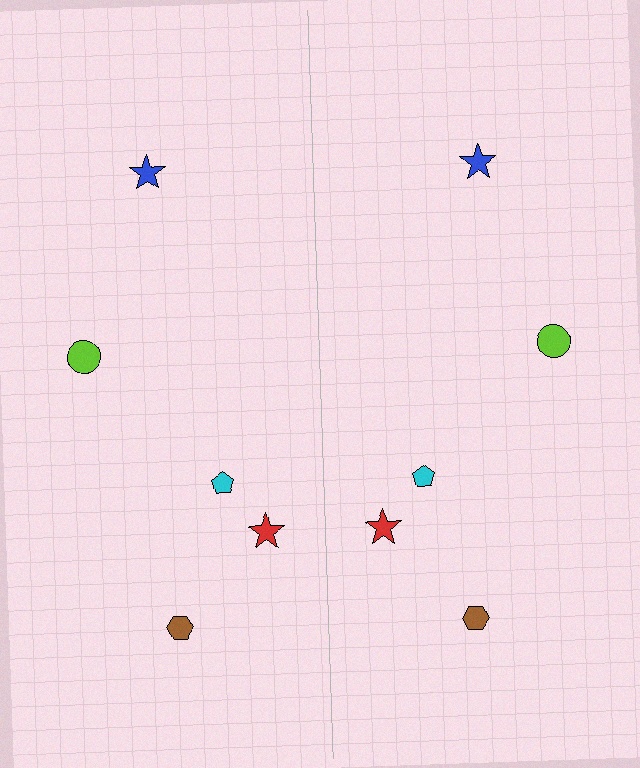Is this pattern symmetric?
Yes, this pattern has bilateral (reflection) symmetry.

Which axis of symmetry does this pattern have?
The pattern has a vertical axis of symmetry running through the center of the image.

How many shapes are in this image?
There are 10 shapes in this image.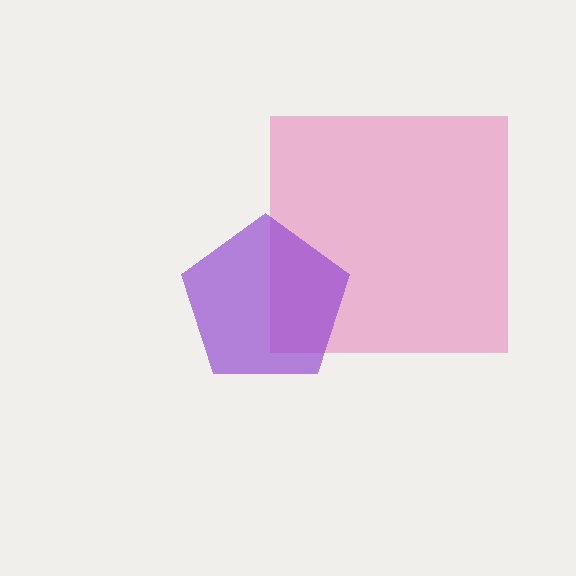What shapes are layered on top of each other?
The layered shapes are: a pink square, a purple pentagon.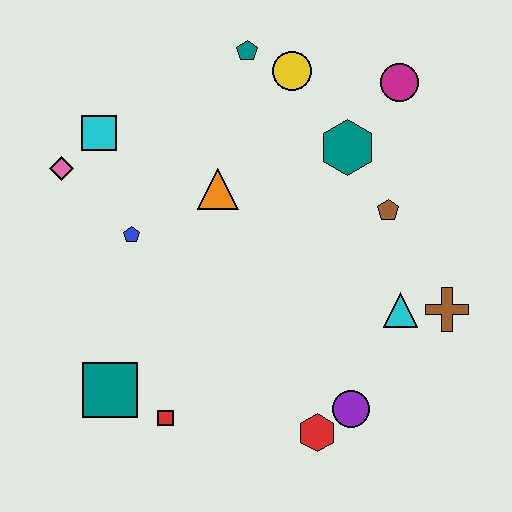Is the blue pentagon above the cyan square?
No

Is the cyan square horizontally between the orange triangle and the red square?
No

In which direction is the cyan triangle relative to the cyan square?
The cyan triangle is to the right of the cyan square.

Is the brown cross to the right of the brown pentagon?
Yes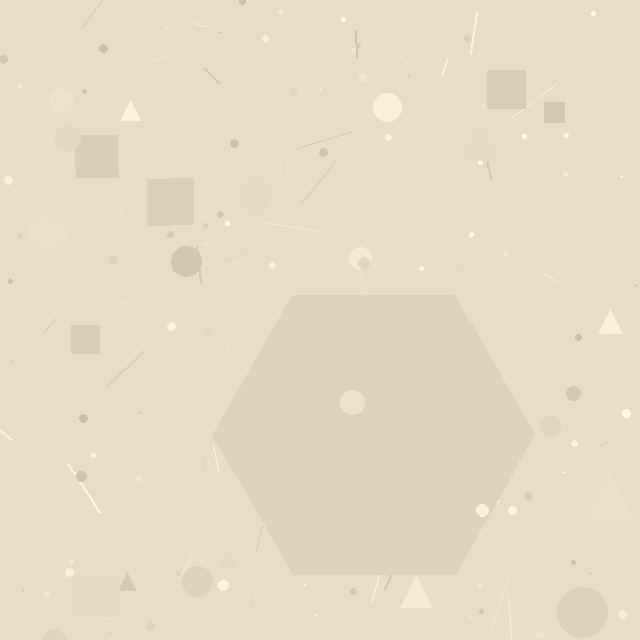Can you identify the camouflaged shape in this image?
The camouflaged shape is a hexagon.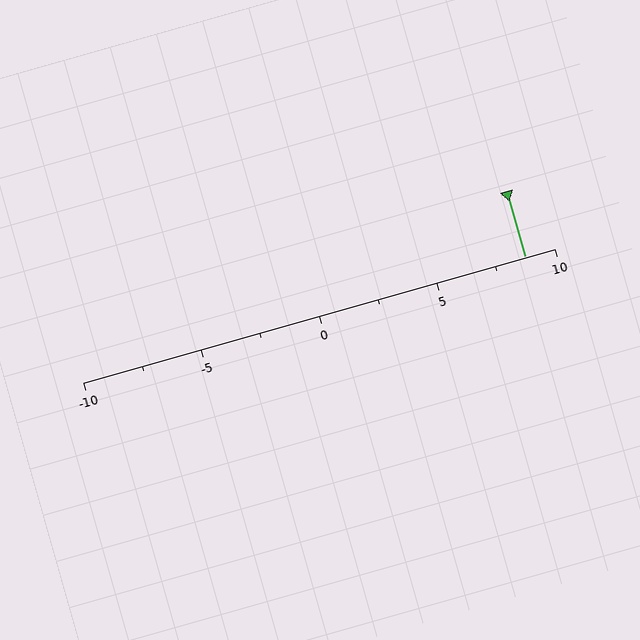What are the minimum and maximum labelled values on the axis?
The axis runs from -10 to 10.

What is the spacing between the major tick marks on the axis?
The major ticks are spaced 5 apart.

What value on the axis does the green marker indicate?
The marker indicates approximately 8.8.